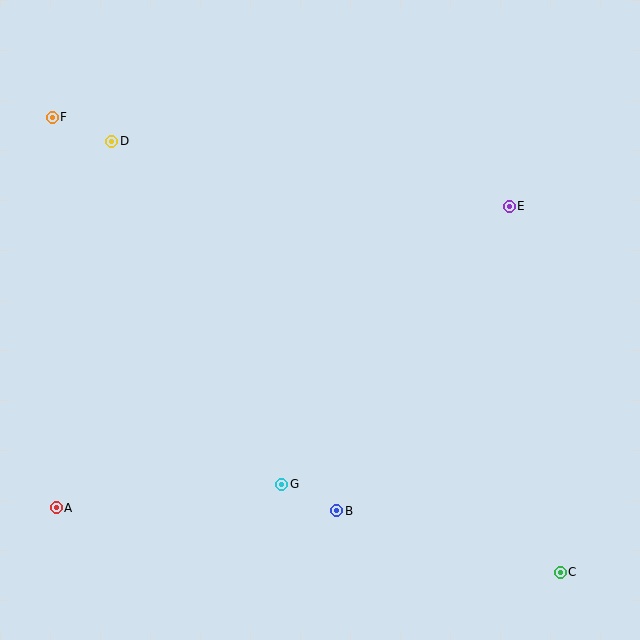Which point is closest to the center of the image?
Point G at (282, 484) is closest to the center.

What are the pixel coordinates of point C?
Point C is at (560, 572).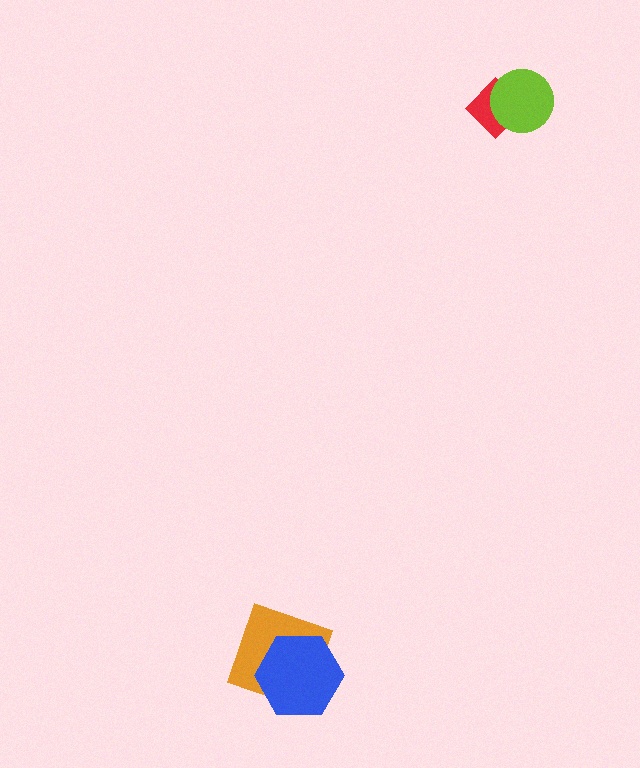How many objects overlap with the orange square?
1 object overlaps with the orange square.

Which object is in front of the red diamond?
The lime circle is in front of the red diamond.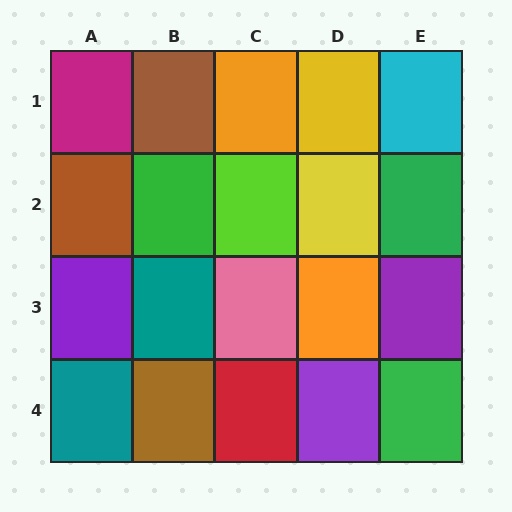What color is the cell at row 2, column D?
Yellow.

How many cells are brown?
3 cells are brown.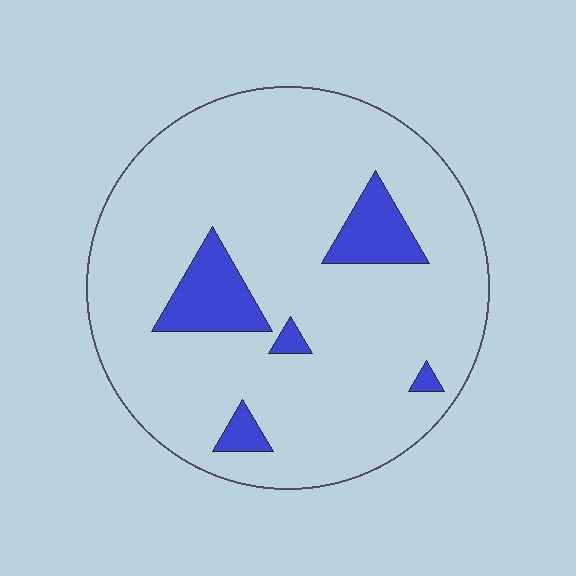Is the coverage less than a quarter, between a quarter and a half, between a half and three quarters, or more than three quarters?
Less than a quarter.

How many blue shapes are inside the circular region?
5.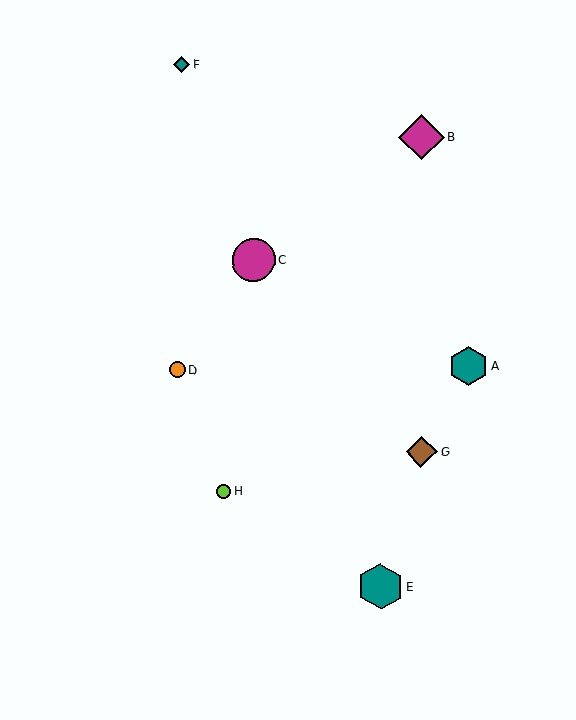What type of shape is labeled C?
Shape C is a magenta circle.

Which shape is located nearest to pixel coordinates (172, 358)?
The orange circle (labeled D) at (178, 370) is nearest to that location.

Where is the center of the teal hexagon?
The center of the teal hexagon is at (469, 366).